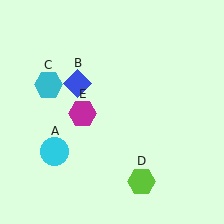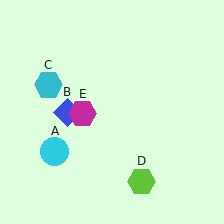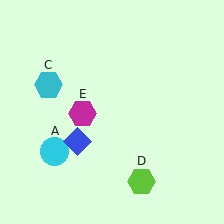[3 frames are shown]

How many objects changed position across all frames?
1 object changed position: blue diamond (object B).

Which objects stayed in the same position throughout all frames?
Cyan circle (object A) and cyan hexagon (object C) and lime hexagon (object D) and magenta hexagon (object E) remained stationary.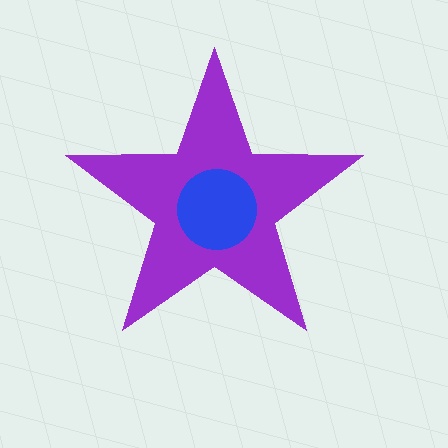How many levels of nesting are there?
2.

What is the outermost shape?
The purple star.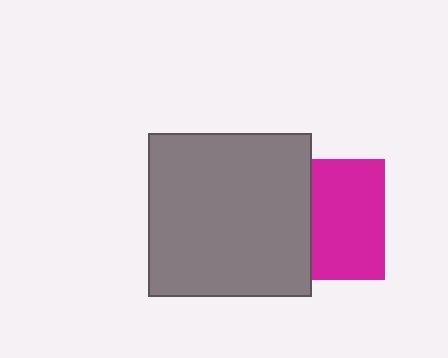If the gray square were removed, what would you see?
You would see the complete magenta square.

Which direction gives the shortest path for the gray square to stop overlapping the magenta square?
Moving left gives the shortest separation.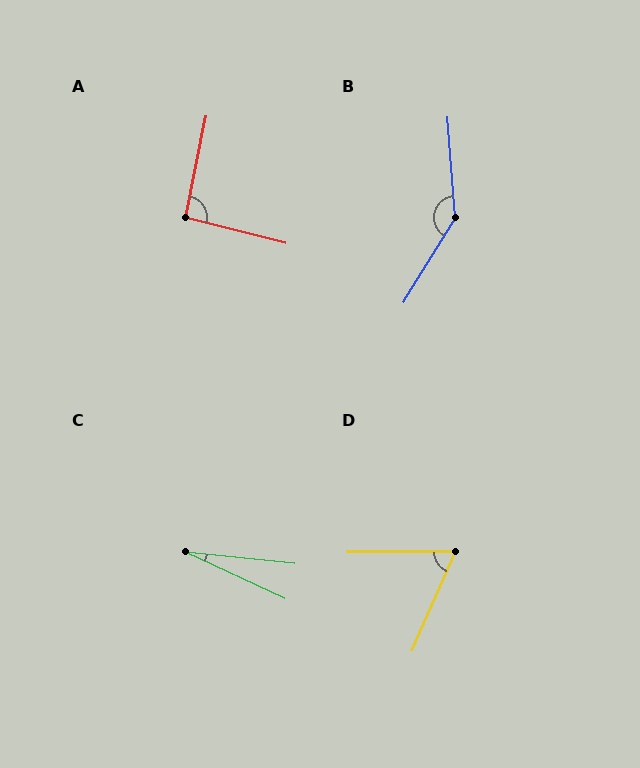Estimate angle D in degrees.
Approximately 66 degrees.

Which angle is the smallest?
C, at approximately 19 degrees.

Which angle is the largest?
B, at approximately 144 degrees.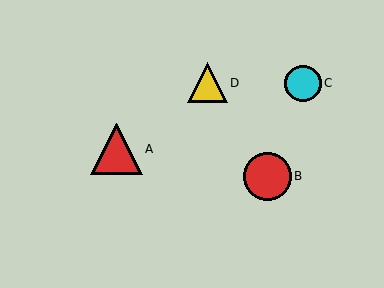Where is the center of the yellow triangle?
The center of the yellow triangle is at (207, 83).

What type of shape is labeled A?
Shape A is a red triangle.